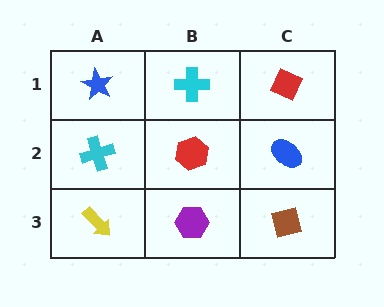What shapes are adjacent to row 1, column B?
A red hexagon (row 2, column B), a blue star (row 1, column A), a red diamond (row 1, column C).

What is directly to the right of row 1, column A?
A cyan cross.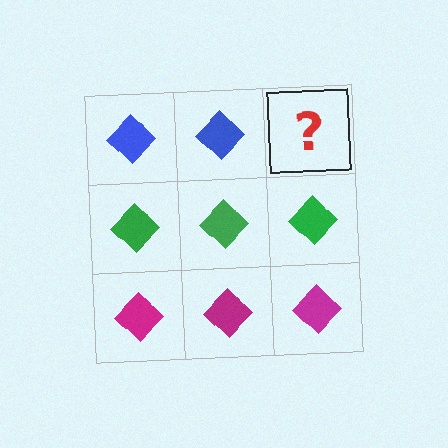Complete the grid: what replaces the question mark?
The question mark should be replaced with a blue diamond.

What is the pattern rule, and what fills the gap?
The rule is that each row has a consistent color. The gap should be filled with a blue diamond.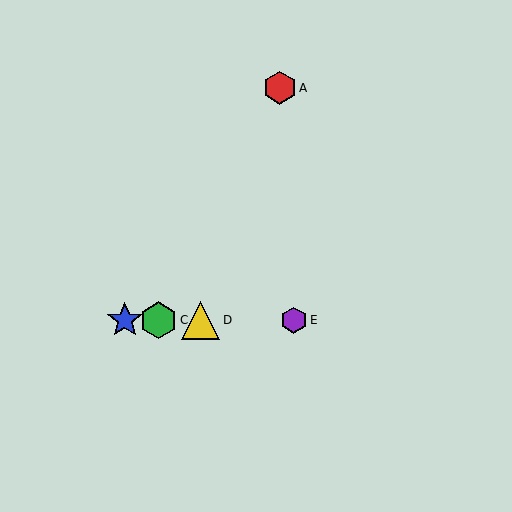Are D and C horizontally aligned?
Yes, both are at y≈320.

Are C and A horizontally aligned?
No, C is at y≈320 and A is at y≈88.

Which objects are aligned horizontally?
Objects B, C, D, E are aligned horizontally.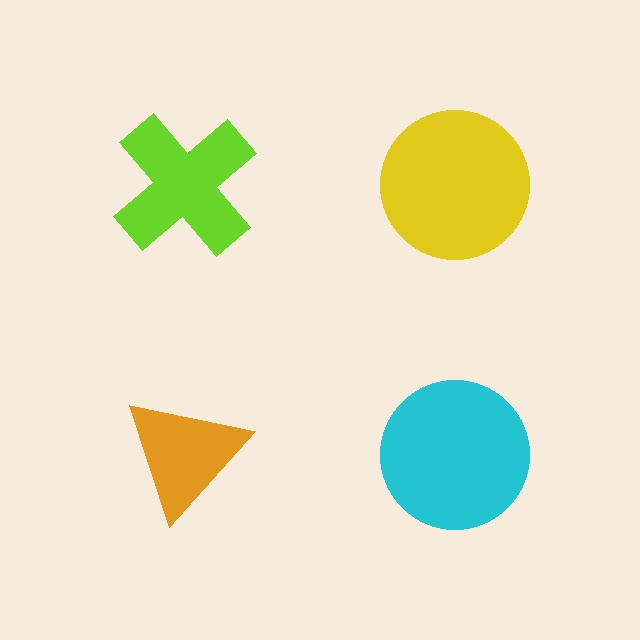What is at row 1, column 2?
A yellow circle.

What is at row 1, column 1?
A lime cross.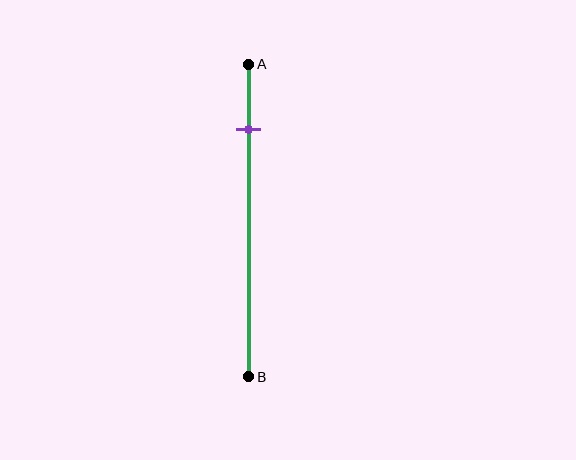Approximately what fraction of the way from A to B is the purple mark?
The purple mark is approximately 20% of the way from A to B.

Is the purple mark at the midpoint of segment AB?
No, the mark is at about 20% from A, not at the 50% midpoint.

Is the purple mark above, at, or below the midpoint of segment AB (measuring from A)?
The purple mark is above the midpoint of segment AB.